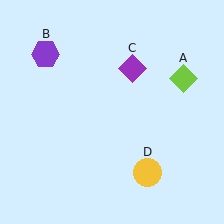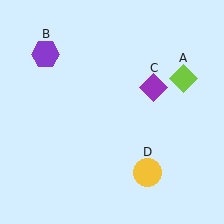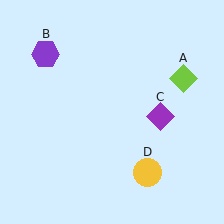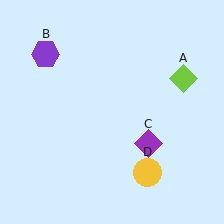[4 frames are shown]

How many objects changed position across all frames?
1 object changed position: purple diamond (object C).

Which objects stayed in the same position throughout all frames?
Lime diamond (object A) and purple hexagon (object B) and yellow circle (object D) remained stationary.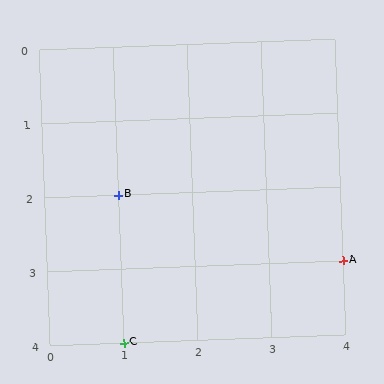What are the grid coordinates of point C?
Point C is at grid coordinates (1, 4).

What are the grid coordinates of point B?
Point B is at grid coordinates (1, 2).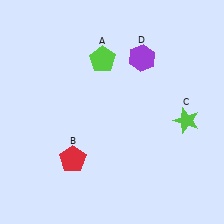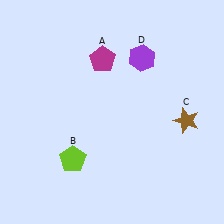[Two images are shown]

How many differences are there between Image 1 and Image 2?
There are 3 differences between the two images.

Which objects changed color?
A changed from lime to magenta. B changed from red to lime. C changed from lime to brown.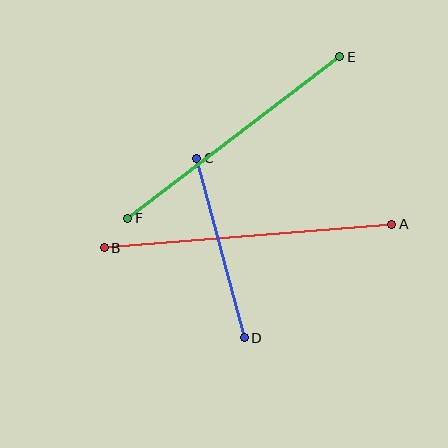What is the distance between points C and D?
The distance is approximately 186 pixels.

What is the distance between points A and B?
The distance is approximately 288 pixels.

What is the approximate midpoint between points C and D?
The midpoint is at approximately (221, 248) pixels.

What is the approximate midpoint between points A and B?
The midpoint is at approximately (248, 236) pixels.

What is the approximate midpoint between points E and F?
The midpoint is at approximately (234, 137) pixels.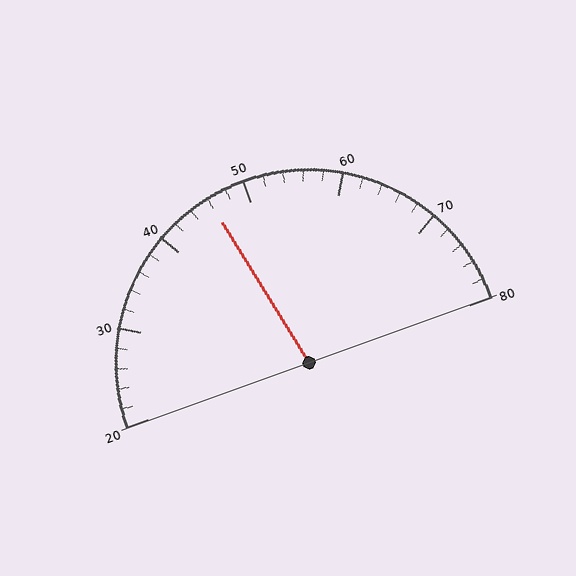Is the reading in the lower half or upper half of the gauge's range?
The reading is in the lower half of the range (20 to 80).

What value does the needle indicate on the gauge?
The needle indicates approximately 46.